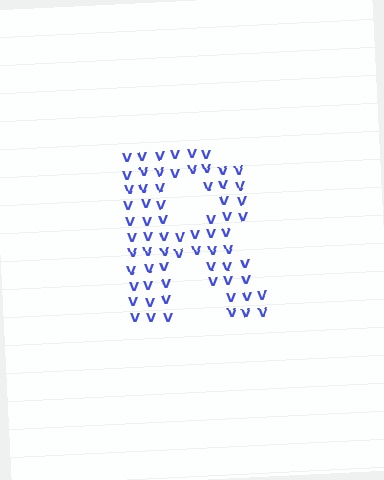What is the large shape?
The large shape is the letter R.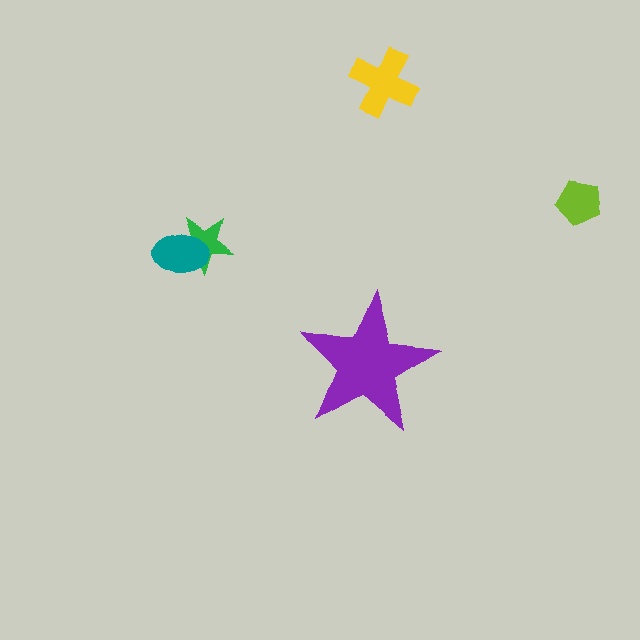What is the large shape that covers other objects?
A purple star.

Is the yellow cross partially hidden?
No, the yellow cross is fully visible.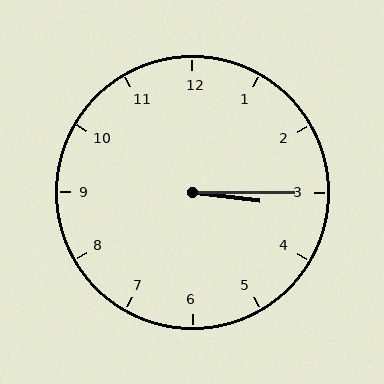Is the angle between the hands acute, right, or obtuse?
It is acute.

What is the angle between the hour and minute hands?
Approximately 8 degrees.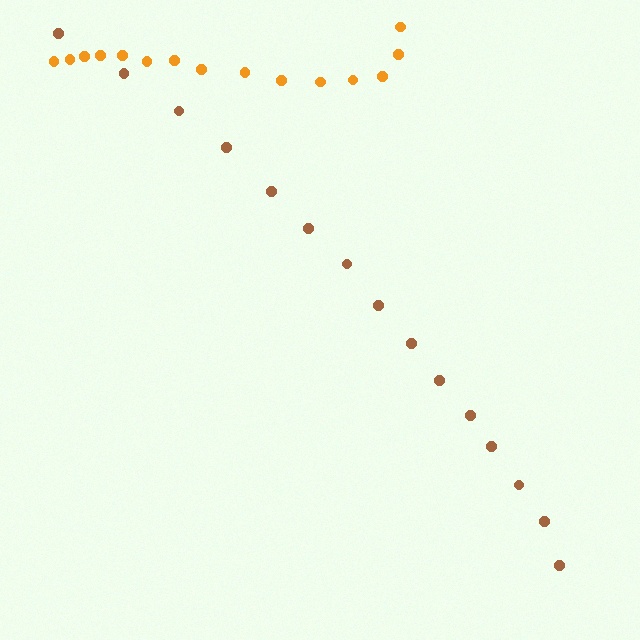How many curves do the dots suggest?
There are 2 distinct paths.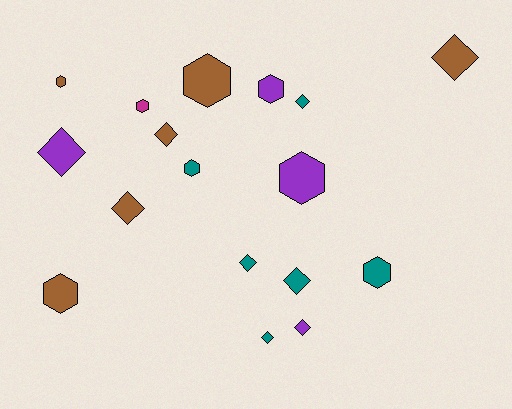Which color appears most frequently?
Teal, with 6 objects.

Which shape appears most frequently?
Diamond, with 9 objects.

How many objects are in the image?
There are 17 objects.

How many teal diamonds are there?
There are 4 teal diamonds.